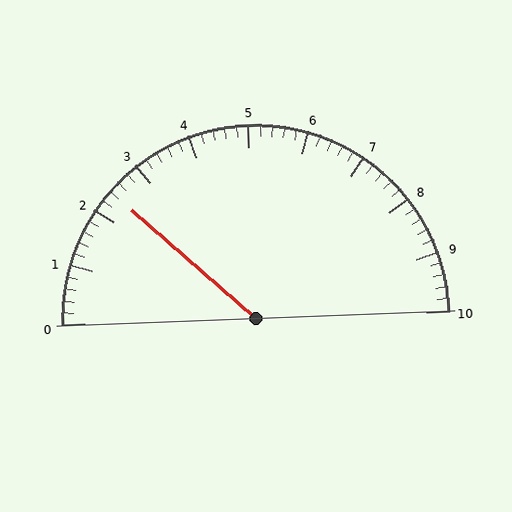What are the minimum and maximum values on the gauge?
The gauge ranges from 0 to 10.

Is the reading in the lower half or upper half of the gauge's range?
The reading is in the lower half of the range (0 to 10).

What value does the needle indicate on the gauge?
The needle indicates approximately 2.4.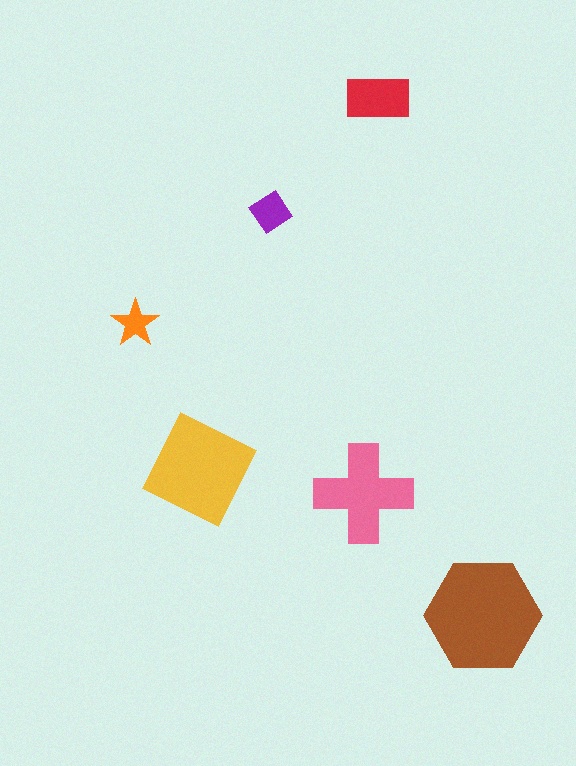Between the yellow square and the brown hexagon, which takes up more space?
The brown hexagon.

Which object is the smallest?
The orange star.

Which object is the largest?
The brown hexagon.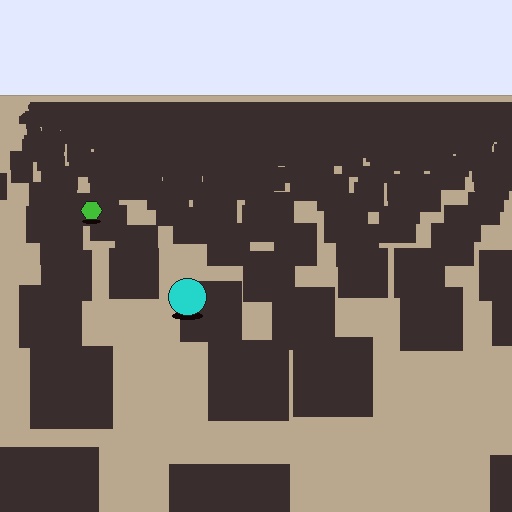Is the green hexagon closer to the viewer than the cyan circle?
No. The cyan circle is closer — you can tell from the texture gradient: the ground texture is coarser near it.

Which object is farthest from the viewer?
The green hexagon is farthest from the viewer. It appears smaller and the ground texture around it is denser.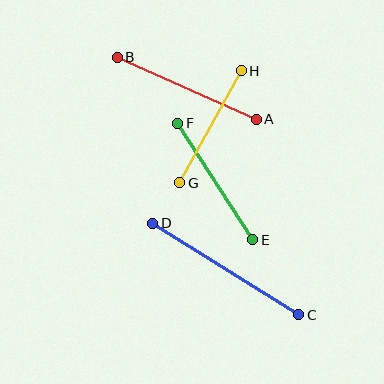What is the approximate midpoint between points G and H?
The midpoint is at approximately (210, 127) pixels.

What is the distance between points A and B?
The distance is approximately 152 pixels.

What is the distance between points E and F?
The distance is approximately 138 pixels.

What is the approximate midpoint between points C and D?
The midpoint is at approximately (226, 269) pixels.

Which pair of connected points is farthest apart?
Points C and D are farthest apart.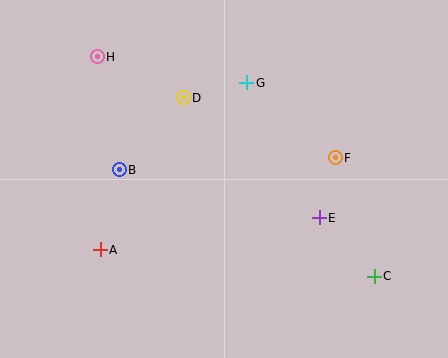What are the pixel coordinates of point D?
Point D is at (183, 98).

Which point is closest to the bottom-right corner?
Point C is closest to the bottom-right corner.